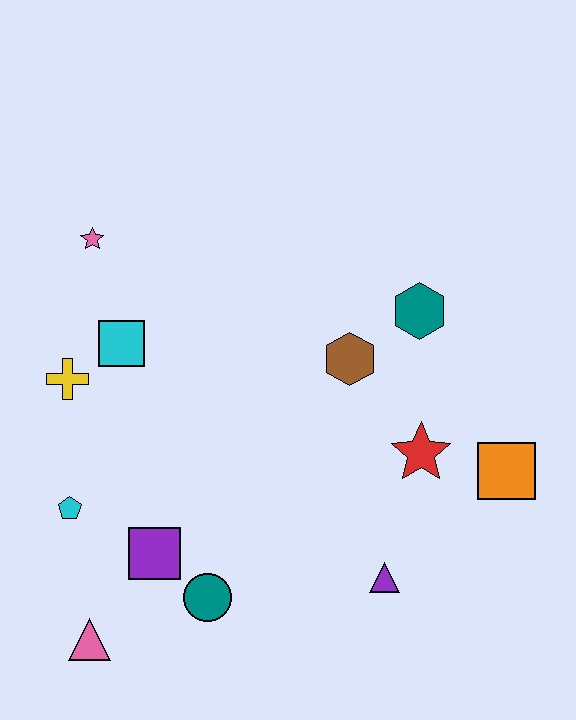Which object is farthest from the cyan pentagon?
The orange square is farthest from the cyan pentagon.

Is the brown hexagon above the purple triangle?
Yes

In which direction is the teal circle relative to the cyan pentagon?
The teal circle is to the right of the cyan pentagon.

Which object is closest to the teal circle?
The purple square is closest to the teal circle.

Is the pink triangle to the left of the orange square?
Yes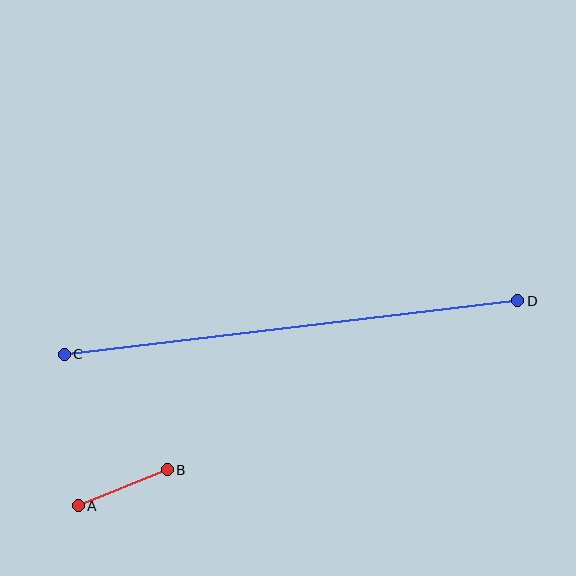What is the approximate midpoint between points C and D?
The midpoint is at approximately (291, 328) pixels.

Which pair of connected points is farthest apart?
Points C and D are farthest apart.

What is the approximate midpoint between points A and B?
The midpoint is at approximately (123, 488) pixels.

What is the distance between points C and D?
The distance is approximately 457 pixels.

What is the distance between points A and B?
The distance is approximately 96 pixels.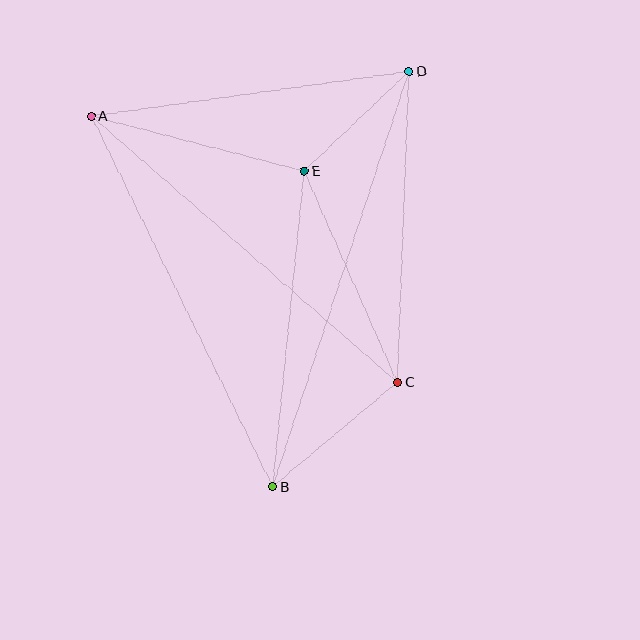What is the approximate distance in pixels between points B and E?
The distance between B and E is approximately 317 pixels.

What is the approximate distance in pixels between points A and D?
The distance between A and D is approximately 321 pixels.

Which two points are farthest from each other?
Points B and D are farthest from each other.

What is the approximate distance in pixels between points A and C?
The distance between A and C is approximately 406 pixels.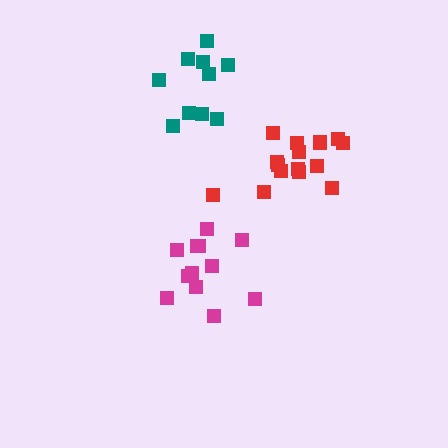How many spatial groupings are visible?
There are 3 spatial groupings.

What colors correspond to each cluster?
The clusters are colored: magenta, red, teal.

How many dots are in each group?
Group 1: 12 dots, Group 2: 15 dots, Group 3: 10 dots (37 total).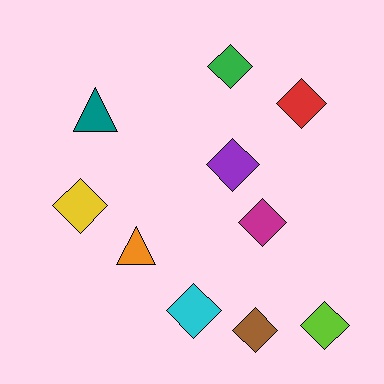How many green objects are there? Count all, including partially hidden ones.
There is 1 green object.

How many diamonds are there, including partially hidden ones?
There are 8 diamonds.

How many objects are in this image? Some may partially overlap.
There are 10 objects.